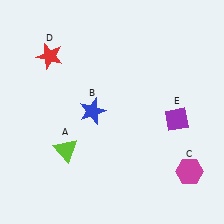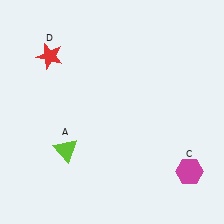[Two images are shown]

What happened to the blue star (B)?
The blue star (B) was removed in Image 2. It was in the top-left area of Image 1.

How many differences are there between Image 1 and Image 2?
There are 2 differences between the two images.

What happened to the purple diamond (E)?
The purple diamond (E) was removed in Image 2. It was in the bottom-right area of Image 1.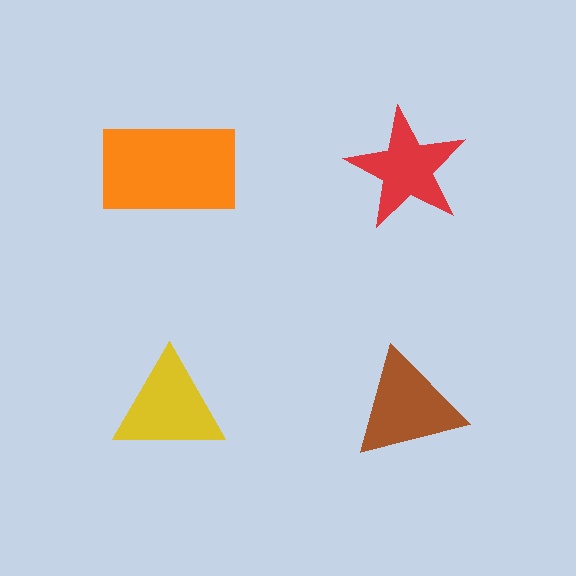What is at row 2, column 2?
A brown triangle.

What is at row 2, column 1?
A yellow triangle.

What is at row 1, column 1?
An orange rectangle.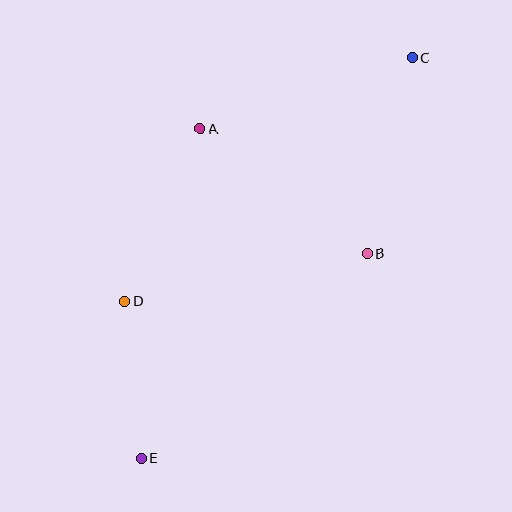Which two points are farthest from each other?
Points C and E are farthest from each other.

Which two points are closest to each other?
Points D and E are closest to each other.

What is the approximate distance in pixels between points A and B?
The distance between A and B is approximately 208 pixels.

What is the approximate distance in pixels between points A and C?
The distance between A and C is approximately 224 pixels.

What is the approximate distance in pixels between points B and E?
The distance between B and E is approximately 305 pixels.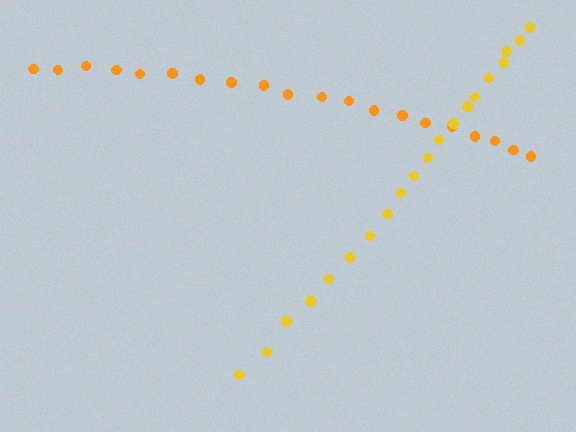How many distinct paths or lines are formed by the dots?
There are 2 distinct paths.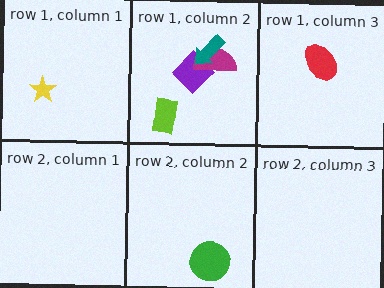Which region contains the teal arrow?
The row 1, column 2 region.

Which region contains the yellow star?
The row 1, column 1 region.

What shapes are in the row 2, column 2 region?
The green circle.